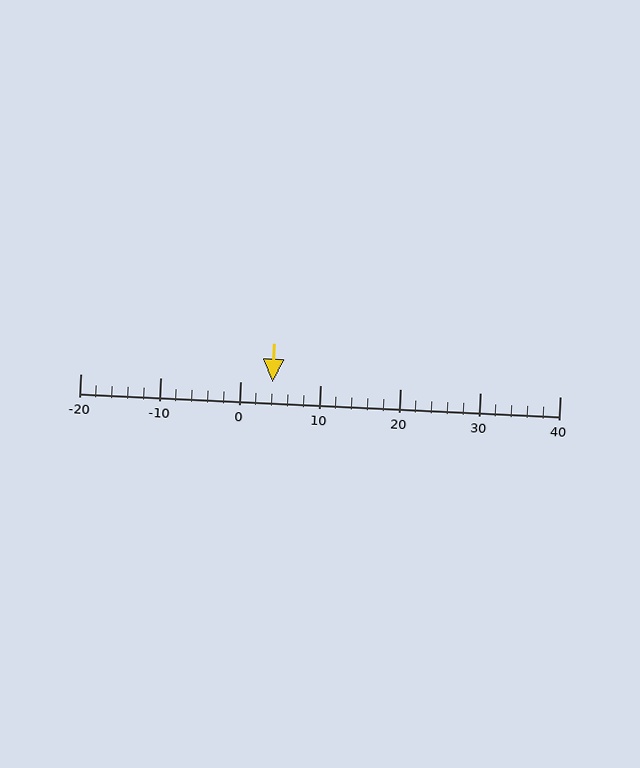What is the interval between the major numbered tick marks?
The major tick marks are spaced 10 units apart.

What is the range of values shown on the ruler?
The ruler shows values from -20 to 40.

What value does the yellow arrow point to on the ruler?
The yellow arrow points to approximately 4.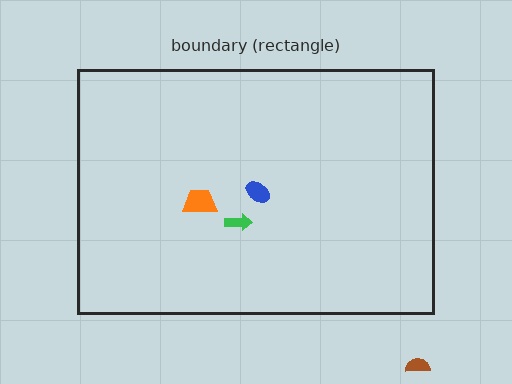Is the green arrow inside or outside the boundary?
Inside.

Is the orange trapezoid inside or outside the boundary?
Inside.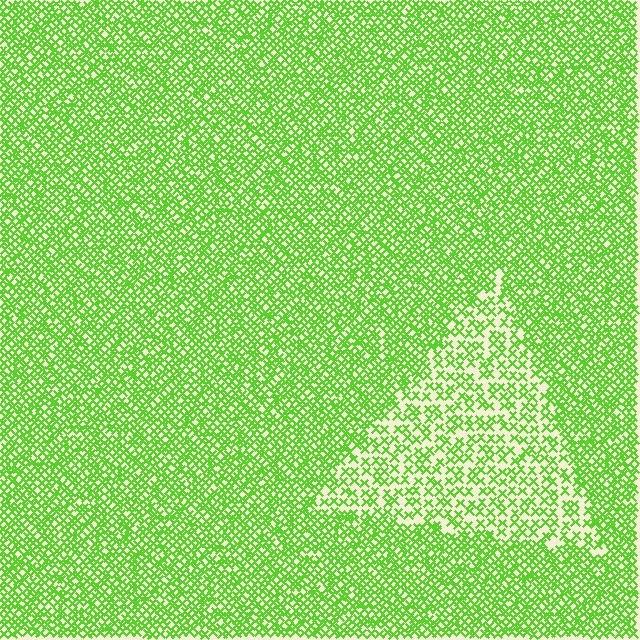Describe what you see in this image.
The image contains small lime elements arranged at two different densities. A triangle-shaped region is visible where the elements are less densely packed than the surrounding area.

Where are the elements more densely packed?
The elements are more densely packed outside the triangle boundary.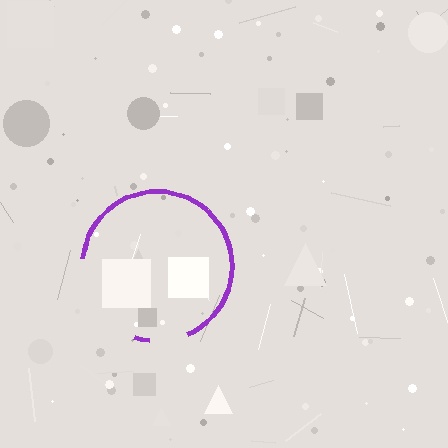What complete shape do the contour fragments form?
The contour fragments form a circle.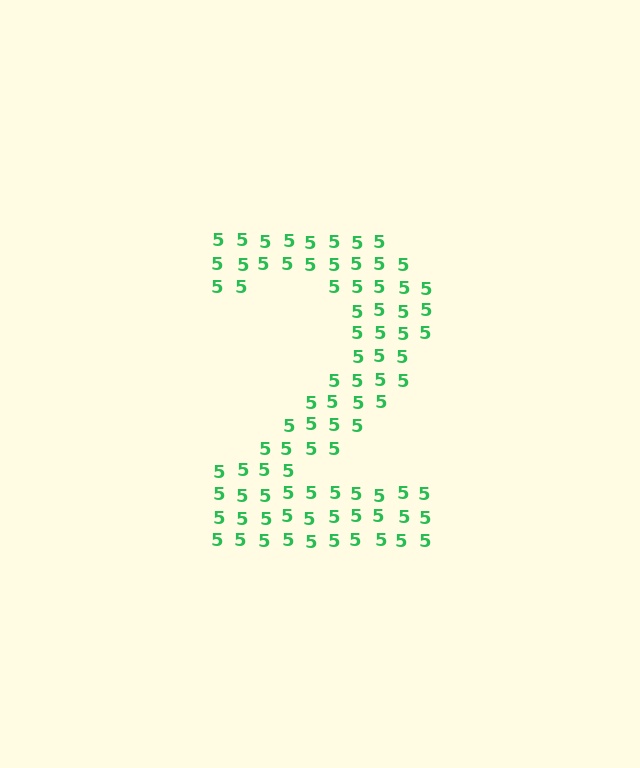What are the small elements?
The small elements are digit 5's.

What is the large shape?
The large shape is the digit 2.